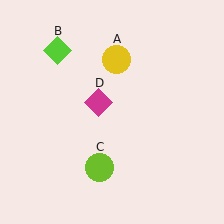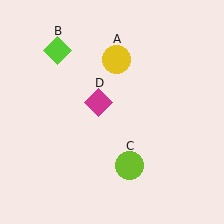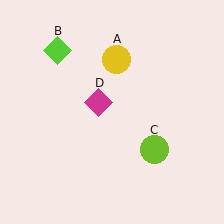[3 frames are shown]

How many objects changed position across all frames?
1 object changed position: lime circle (object C).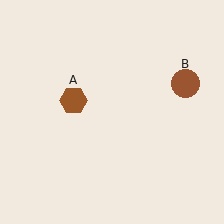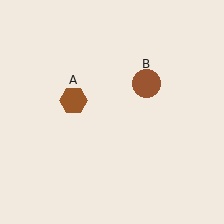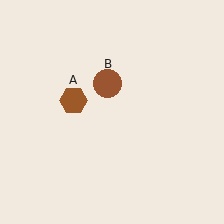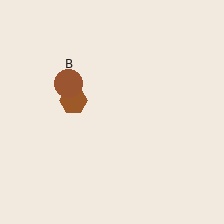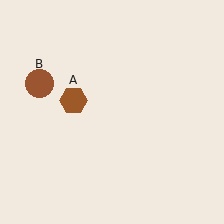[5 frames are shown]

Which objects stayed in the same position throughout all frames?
Brown hexagon (object A) remained stationary.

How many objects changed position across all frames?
1 object changed position: brown circle (object B).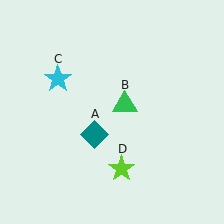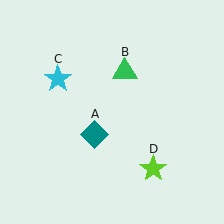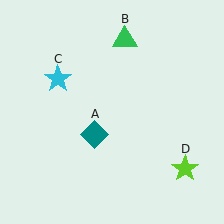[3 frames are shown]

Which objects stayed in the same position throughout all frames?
Teal diamond (object A) and cyan star (object C) remained stationary.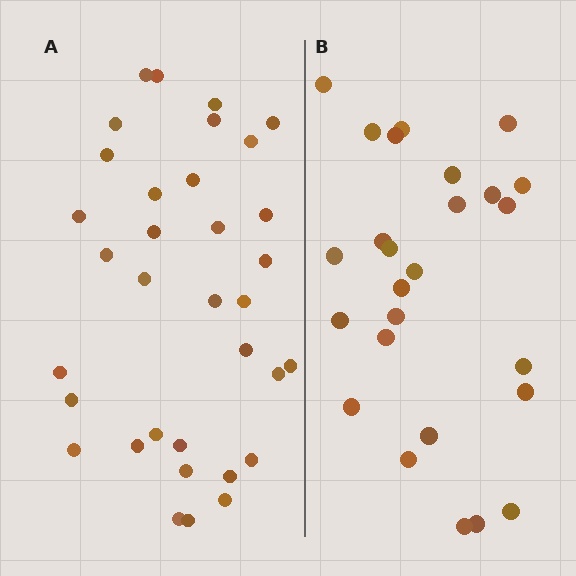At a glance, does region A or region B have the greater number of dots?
Region A (the left region) has more dots.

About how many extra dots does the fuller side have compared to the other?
Region A has roughly 8 or so more dots than region B.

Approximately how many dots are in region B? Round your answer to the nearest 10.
About 30 dots. (The exact count is 26, which rounds to 30.)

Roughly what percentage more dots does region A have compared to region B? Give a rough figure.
About 30% more.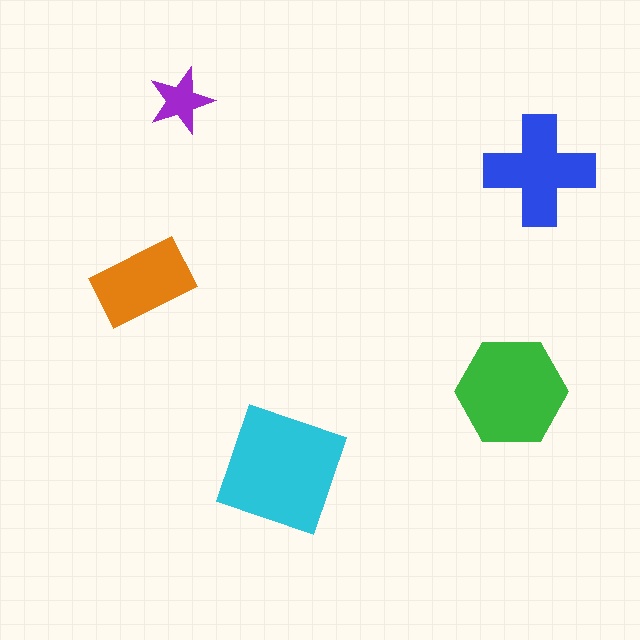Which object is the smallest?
The purple star.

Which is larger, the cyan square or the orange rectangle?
The cyan square.